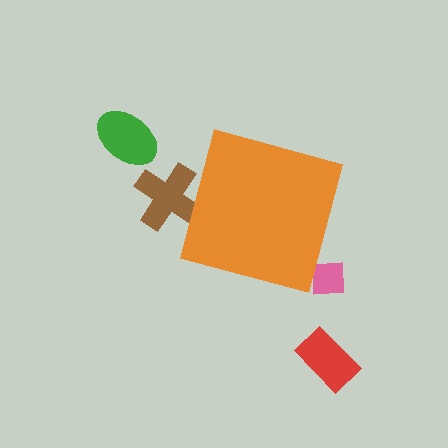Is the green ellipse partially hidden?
No, the green ellipse is fully visible.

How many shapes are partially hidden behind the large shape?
2 shapes are partially hidden.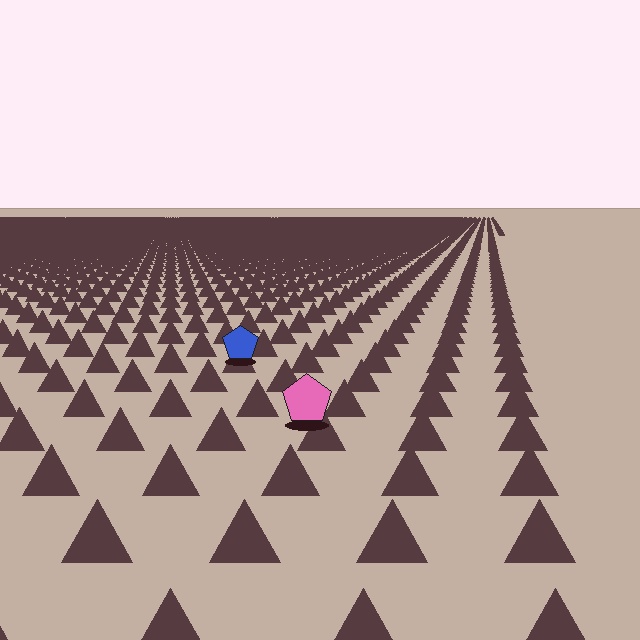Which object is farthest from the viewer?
The blue pentagon is farthest from the viewer. It appears smaller and the ground texture around it is denser.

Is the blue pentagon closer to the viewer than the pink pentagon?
No. The pink pentagon is closer — you can tell from the texture gradient: the ground texture is coarser near it.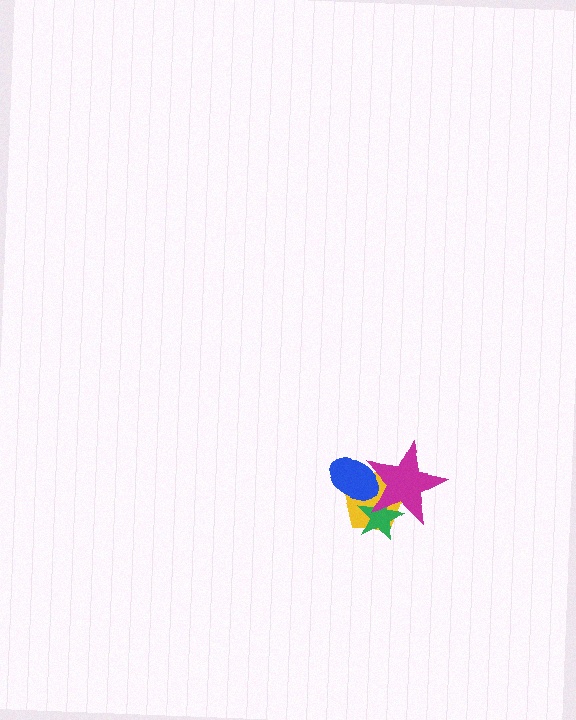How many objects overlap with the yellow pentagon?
3 objects overlap with the yellow pentagon.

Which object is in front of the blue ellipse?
The magenta star is in front of the blue ellipse.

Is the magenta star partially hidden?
No, no other shape covers it.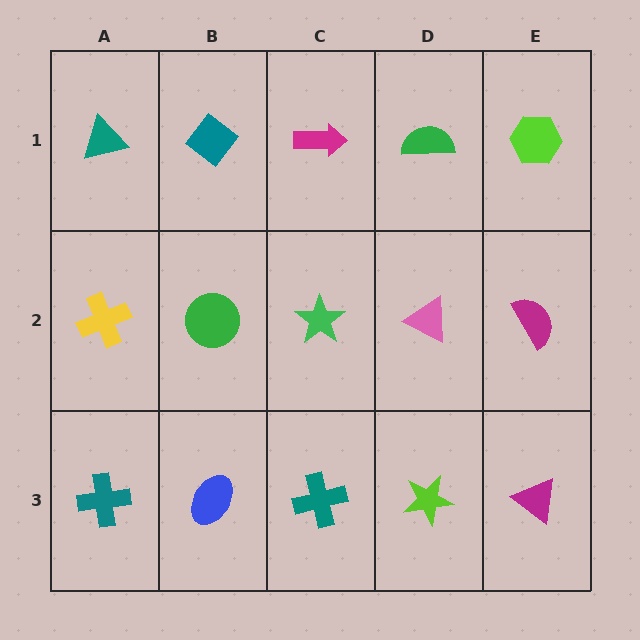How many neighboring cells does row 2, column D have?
4.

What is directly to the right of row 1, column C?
A green semicircle.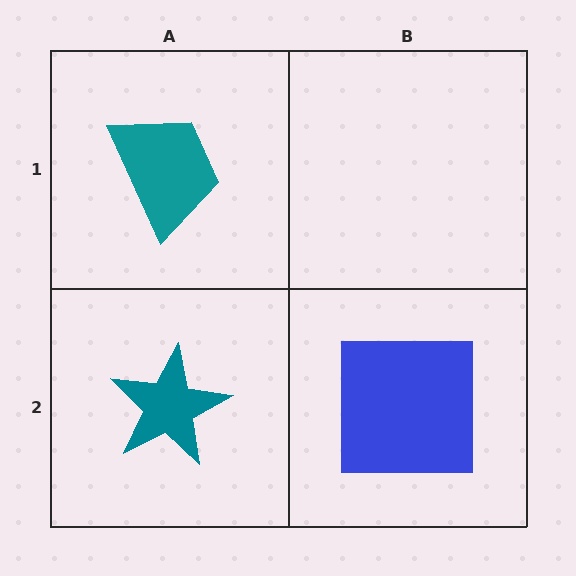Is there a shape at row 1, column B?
No, that cell is empty.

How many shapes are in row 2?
2 shapes.